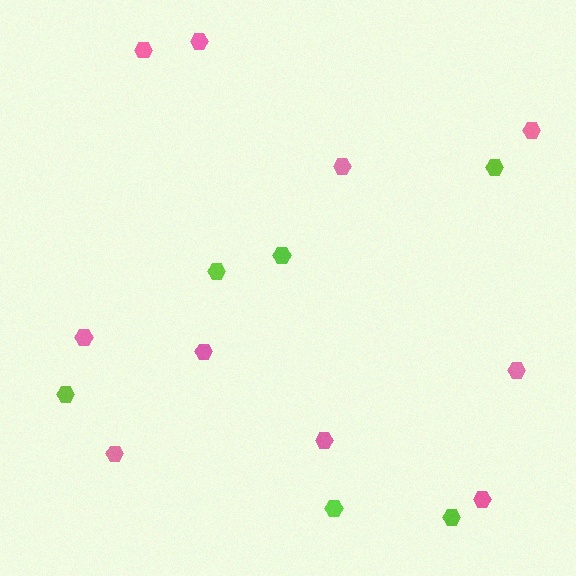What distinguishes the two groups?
There are 2 groups: one group of pink hexagons (10) and one group of lime hexagons (6).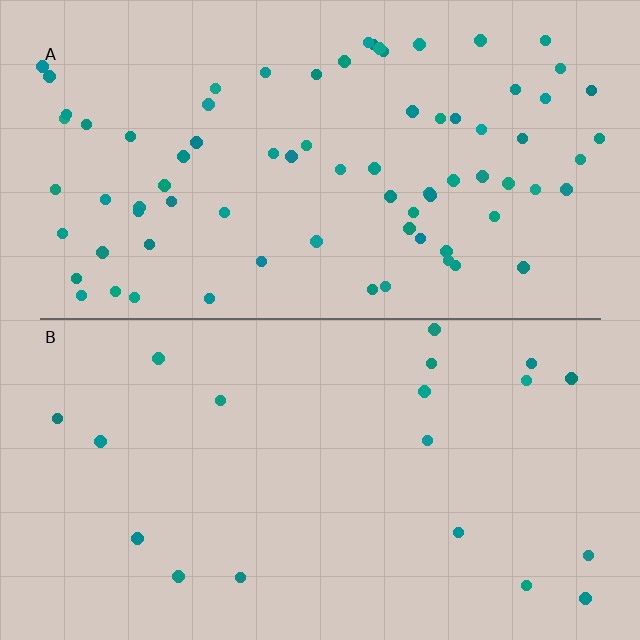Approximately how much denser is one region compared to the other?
Approximately 4.0× — region A over region B.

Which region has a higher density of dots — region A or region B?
A (the top).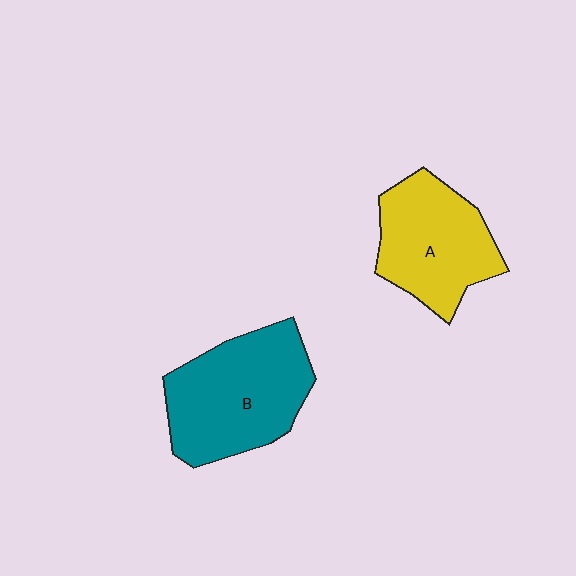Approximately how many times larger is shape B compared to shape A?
Approximately 1.2 times.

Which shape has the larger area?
Shape B (teal).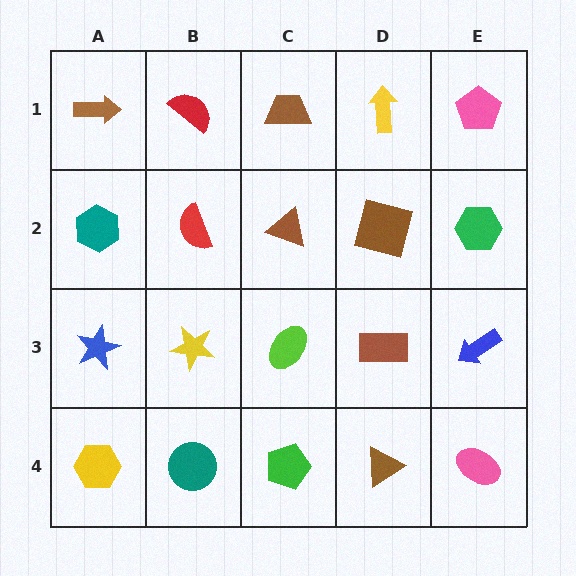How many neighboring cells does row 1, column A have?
2.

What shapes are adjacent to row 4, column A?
A blue star (row 3, column A), a teal circle (row 4, column B).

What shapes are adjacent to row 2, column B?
A red semicircle (row 1, column B), a yellow star (row 3, column B), a teal hexagon (row 2, column A), a brown triangle (row 2, column C).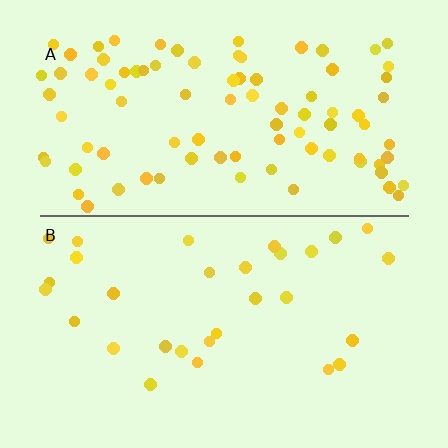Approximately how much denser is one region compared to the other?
Approximately 3.0× — region A over region B.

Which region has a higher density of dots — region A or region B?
A (the top).